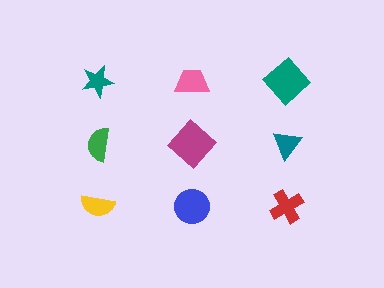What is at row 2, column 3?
A teal triangle.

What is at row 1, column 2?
A pink trapezoid.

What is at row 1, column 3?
A teal diamond.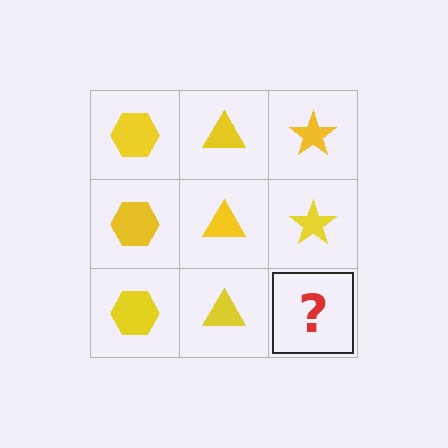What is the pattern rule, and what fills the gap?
The rule is that each column has a consistent shape. The gap should be filled with a yellow star.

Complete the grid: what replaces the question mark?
The question mark should be replaced with a yellow star.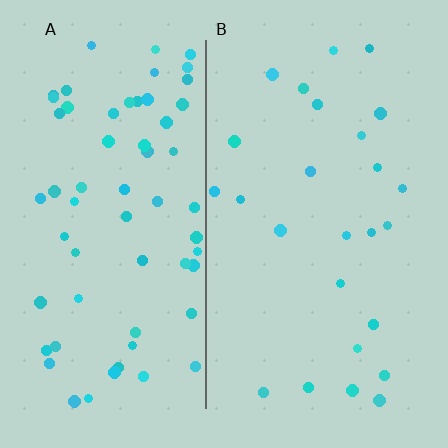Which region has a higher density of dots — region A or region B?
A (the left).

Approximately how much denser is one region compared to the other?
Approximately 2.5× — region A over region B.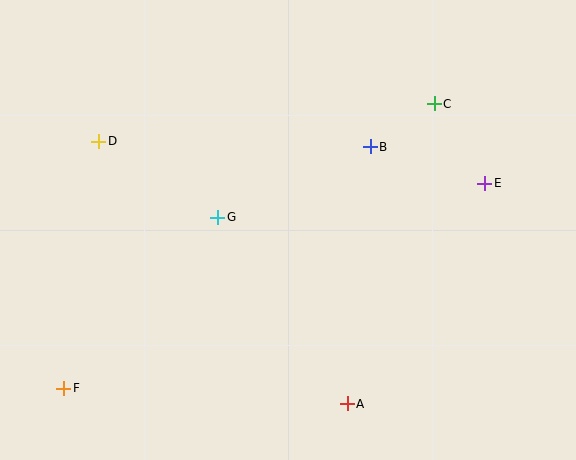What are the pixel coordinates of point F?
Point F is at (64, 388).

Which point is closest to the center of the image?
Point G at (218, 217) is closest to the center.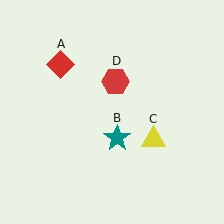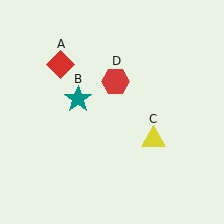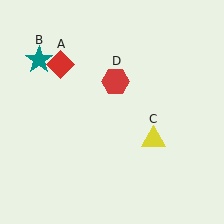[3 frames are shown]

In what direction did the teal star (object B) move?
The teal star (object B) moved up and to the left.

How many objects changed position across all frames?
1 object changed position: teal star (object B).